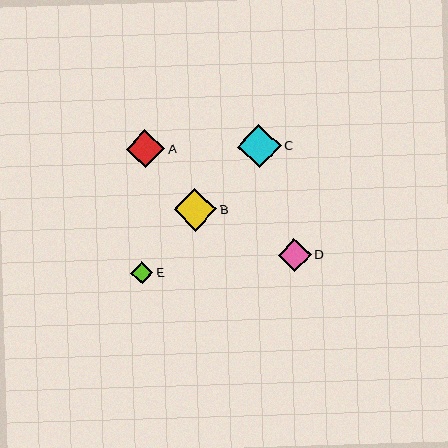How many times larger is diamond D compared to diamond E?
Diamond D is approximately 1.5 times the size of diamond E.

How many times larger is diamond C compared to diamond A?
Diamond C is approximately 1.2 times the size of diamond A.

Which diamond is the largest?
Diamond C is the largest with a size of approximately 44 pixels.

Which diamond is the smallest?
Diamond E is the smallest with a size of approximately 22 pixels.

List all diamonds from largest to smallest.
From largest to smallest: C, B, A, D, E.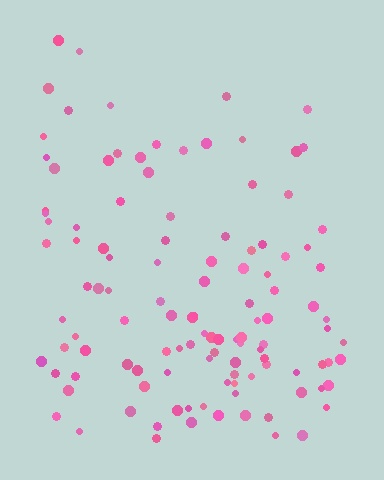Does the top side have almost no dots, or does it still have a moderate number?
Still a moderate number, just noticeably fewer than the bottom.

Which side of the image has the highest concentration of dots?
The bottom.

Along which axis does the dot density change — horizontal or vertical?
Vertical.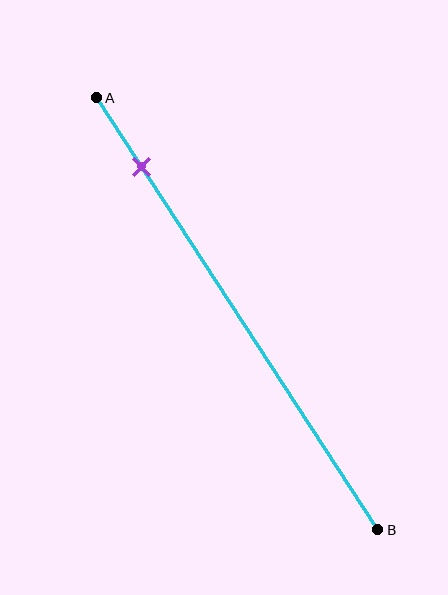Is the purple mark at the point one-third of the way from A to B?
No, the mark is at about 15% from A, not at the 33% one-third point.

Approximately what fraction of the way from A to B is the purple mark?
The purple mark is approximately 15% of the way from A to B.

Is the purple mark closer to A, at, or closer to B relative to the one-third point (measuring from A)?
The purple mark is closer to point A than the one-third point of segment AB.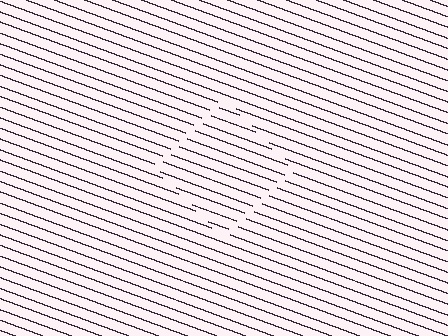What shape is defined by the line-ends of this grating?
An illusory square. The interior of the shape contains the same grating, shifted by half a period — the contour is defined by the phase discontinuity where line-ends from the inner and outer gratings abut.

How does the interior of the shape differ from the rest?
The interior of the shape contains the same grating, shifted by half a period — the contour is defined by the phase discontinuity where line-ends from the inner and outer gratings abut.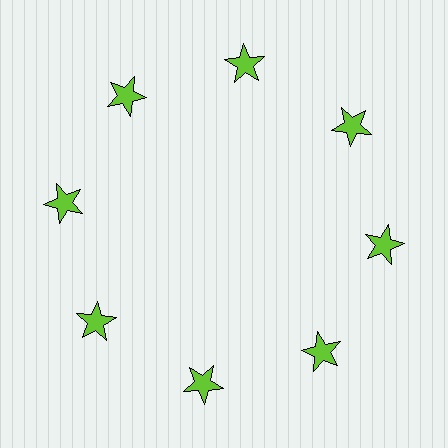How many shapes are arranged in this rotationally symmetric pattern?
There are 8 shapes, arranged in 8 groups of 1.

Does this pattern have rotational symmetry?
Yes, this pattern has 8-fold rotational symmetry. It looks the same after rotating 45 degrees around the center.